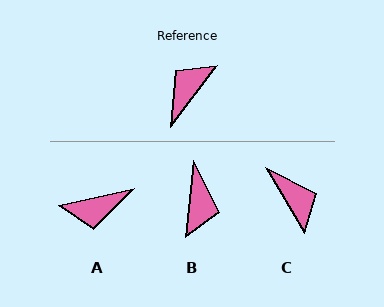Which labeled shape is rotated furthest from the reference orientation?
B, about 149 degrees away.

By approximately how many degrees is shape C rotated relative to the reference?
Approximately 112 degrees clockwise.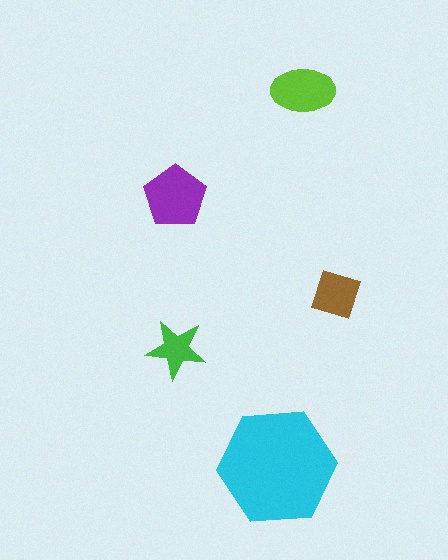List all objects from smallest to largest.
The green star, the brown square, the lime ellipse, the purple pentagon, the cyan hexagon.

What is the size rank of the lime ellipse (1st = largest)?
3rd.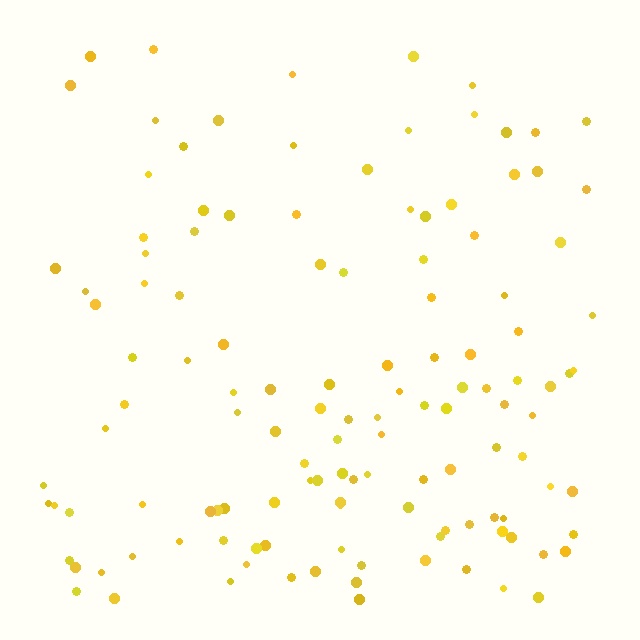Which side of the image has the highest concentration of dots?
The bottom.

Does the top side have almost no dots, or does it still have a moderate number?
Still a moderate number, just noticeably fewer than the bottom.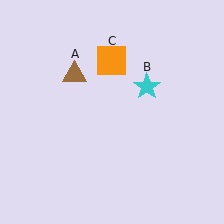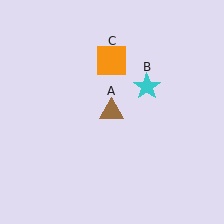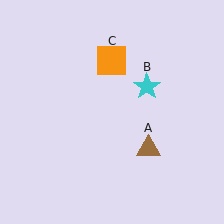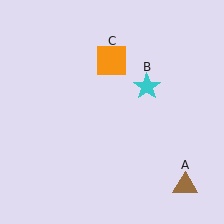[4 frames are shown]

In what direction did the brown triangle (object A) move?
The brown triangle (object A) moved down and to the right.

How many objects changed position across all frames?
1 object changed position: brown triangle (object A).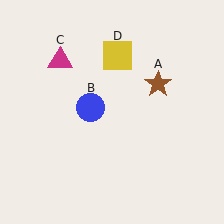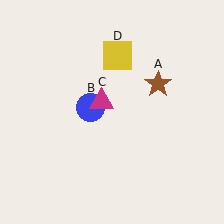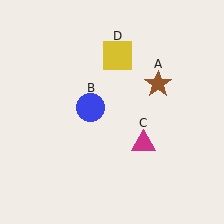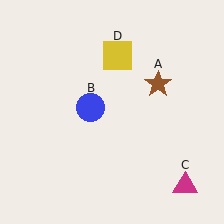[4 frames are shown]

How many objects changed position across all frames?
1 object changed position: magenta triangle (object C).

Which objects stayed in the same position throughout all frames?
Brown star (object A) and blue circle (object B) and yellow square (object D) remained stationary.